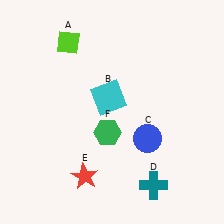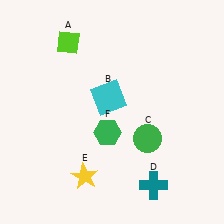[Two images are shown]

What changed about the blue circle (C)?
In Image 1, C is blue. In Image 2, it changed to green.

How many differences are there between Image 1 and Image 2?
There are 2 differences between the two images.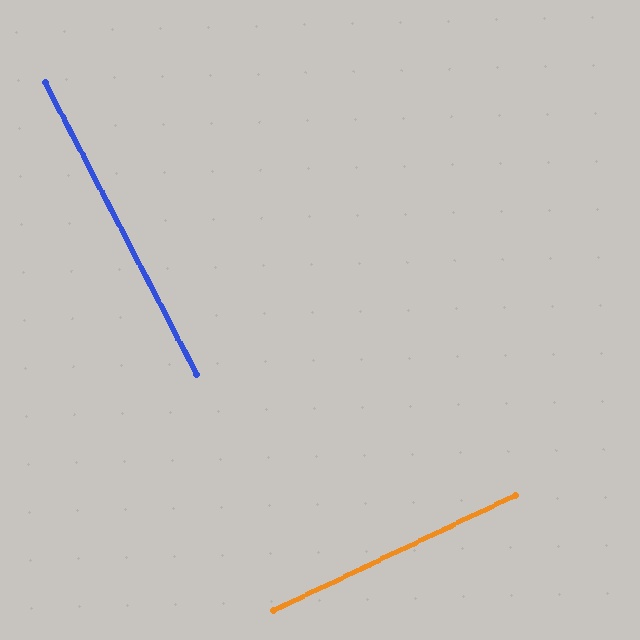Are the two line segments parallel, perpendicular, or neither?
Perpendicular — they meet at approximately 88°.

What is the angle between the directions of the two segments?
Approximately 88 degrees.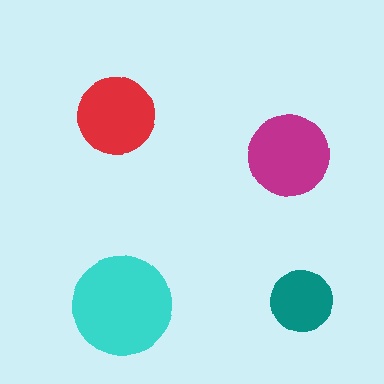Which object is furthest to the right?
The teal circle is rightmost.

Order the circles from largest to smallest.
the cyan one, the magenta one, the red one, the teal one.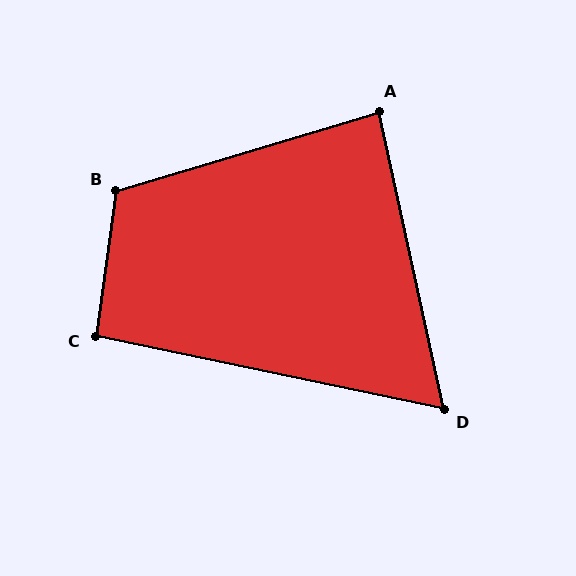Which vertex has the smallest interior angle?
D, at approximately 66 degrees.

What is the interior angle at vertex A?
Approximately 86 degrees (approximately right).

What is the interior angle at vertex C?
Approximately 94 degrees (approximately right).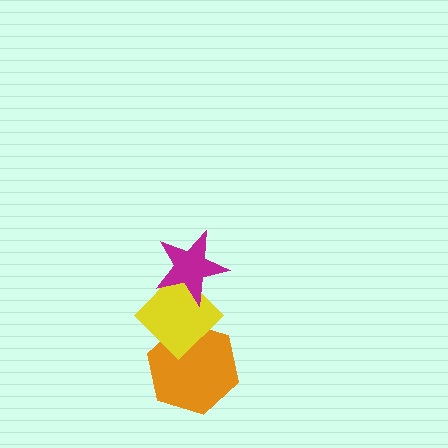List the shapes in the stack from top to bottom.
From top to bottom: the magenta star, the yellow diamond, the orange hexagon.